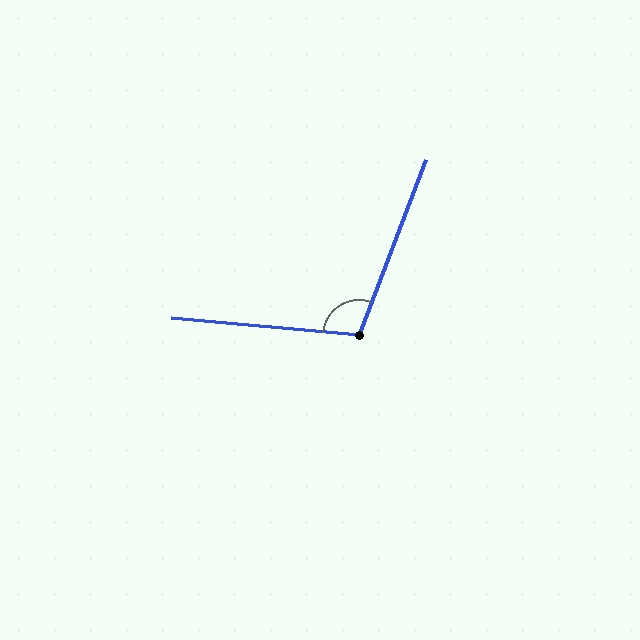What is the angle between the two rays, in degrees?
Approximately 106 degrees.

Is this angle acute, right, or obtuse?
It is obtuse.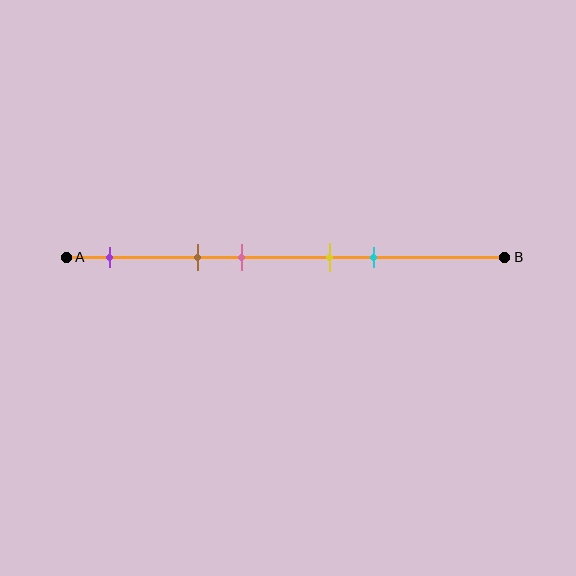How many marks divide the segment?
There are 5 marks dividing the segment.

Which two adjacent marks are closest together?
The yellow and cyan marks are the closest adjacent pair.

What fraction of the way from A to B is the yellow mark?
The yellow mark is approximately 60% (0.6) of the way from A to B.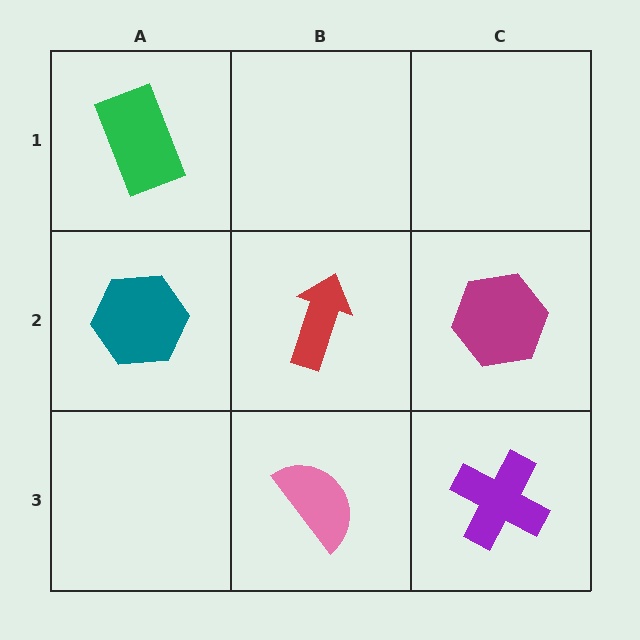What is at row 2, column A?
A teal hexagon.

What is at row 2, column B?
A red arrow.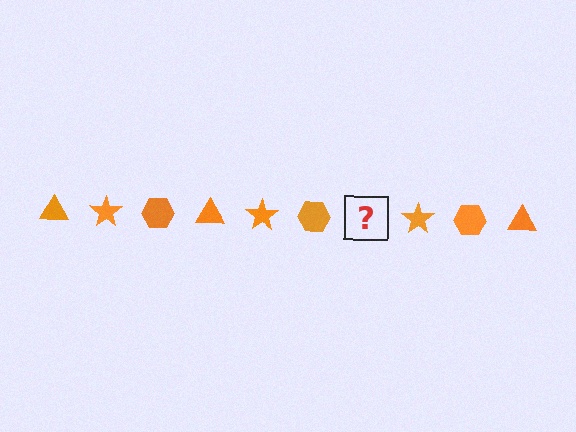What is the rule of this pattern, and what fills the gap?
The rule is that the pattern cycles through triangle, star, hexagon shapes in orange. The gap should be filled with an orange triangle.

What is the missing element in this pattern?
The missing element is an orange triangle.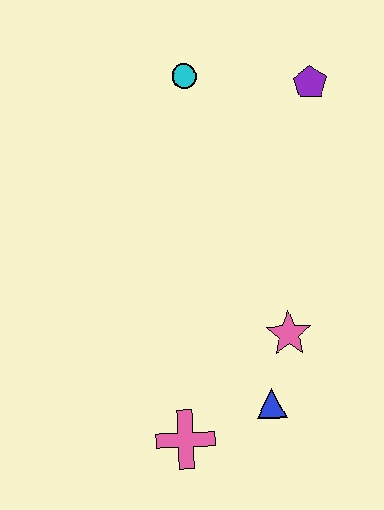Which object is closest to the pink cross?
The blue triangle is closest to the pink cross.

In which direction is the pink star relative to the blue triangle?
The pink star is above the blue triangle.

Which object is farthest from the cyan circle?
The pink cross is farthest from the cyan circle.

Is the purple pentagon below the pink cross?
No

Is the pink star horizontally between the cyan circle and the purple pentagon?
Yes